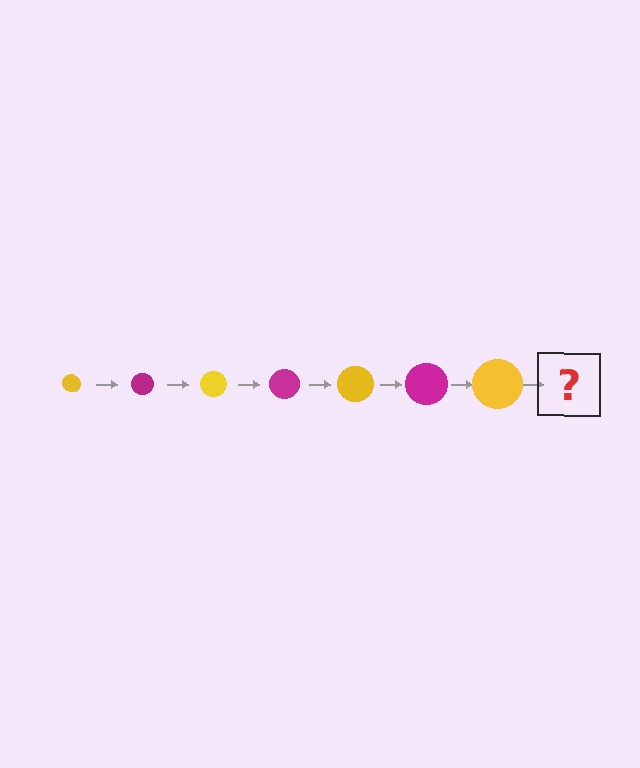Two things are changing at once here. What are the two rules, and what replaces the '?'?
The two rules are that the circle grows larger each step and the color cycles through yellow and magenta. The '?' should be a magenta circle, larger than the previous one.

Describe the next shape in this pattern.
It should be a magenta circle, larger than the previous one.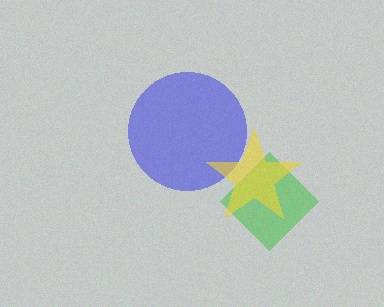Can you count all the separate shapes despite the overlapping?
Yes, there are 3 separate shapes.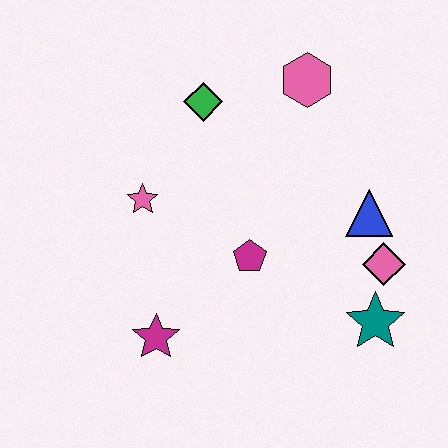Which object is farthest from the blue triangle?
The magenta star is farthest from the blue triangle.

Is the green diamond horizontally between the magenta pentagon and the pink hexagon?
No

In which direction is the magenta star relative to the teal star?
The magenta star is to the left of the teal star.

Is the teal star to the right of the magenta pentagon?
Yes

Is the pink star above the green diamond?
No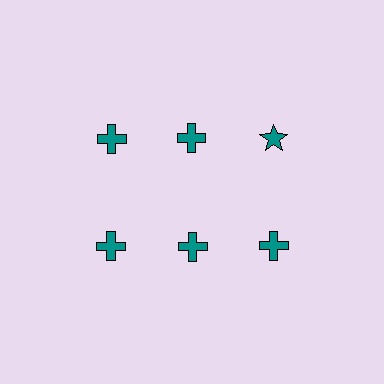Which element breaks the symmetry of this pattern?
The teal star in the top row, center column breaks the symmetry. All other shapes are teal crosses.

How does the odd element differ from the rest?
It has a different shape: star instead of cross.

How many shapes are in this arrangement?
There are 6 shapes arranged in a grid pattern.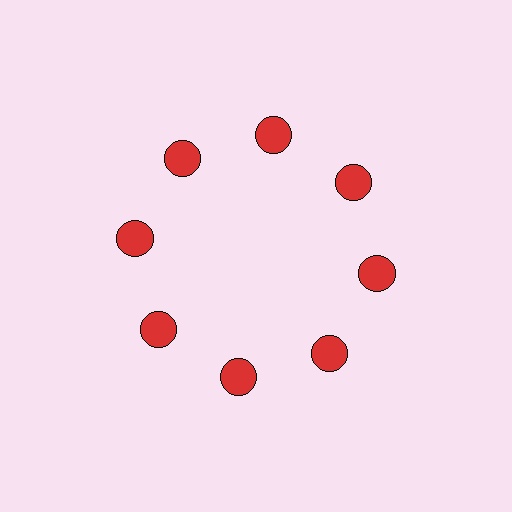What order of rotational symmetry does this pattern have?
This pattern has 8-fold rotational symmetry.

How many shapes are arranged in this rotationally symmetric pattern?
There are 8 shapes, arranged in 8 groups of 1.